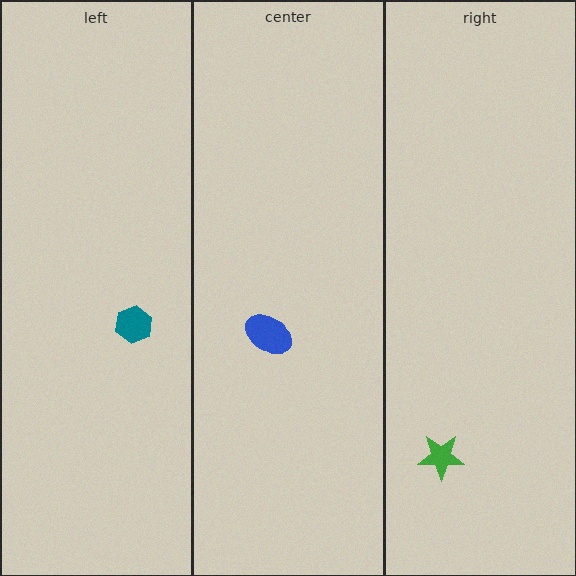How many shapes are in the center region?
1.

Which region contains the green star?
The right region.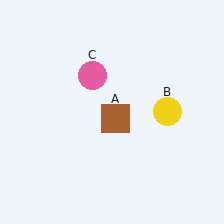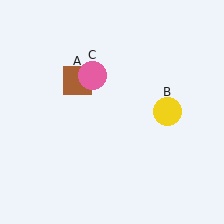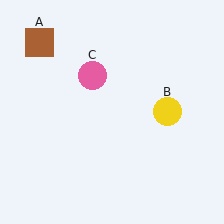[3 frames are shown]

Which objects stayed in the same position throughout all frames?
Yellow circle (object B) and pink circle (object C) remained stationary.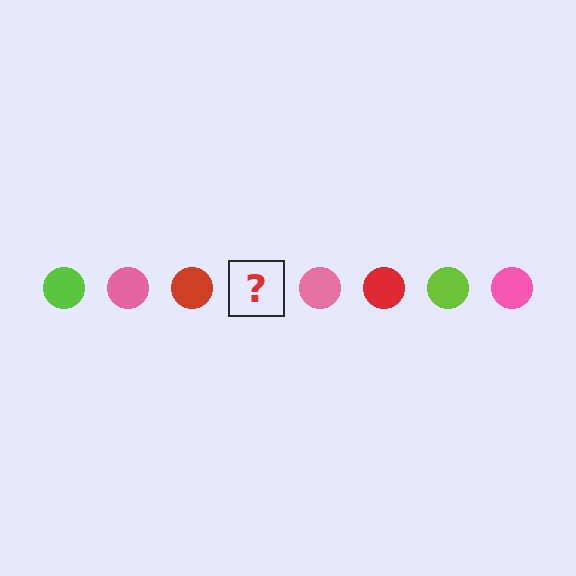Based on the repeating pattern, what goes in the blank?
The blank should be a lime circle.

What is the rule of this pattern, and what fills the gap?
The rule is that the pattern cycles through lime, pink, red circles. The gap should be filled with a lime circle.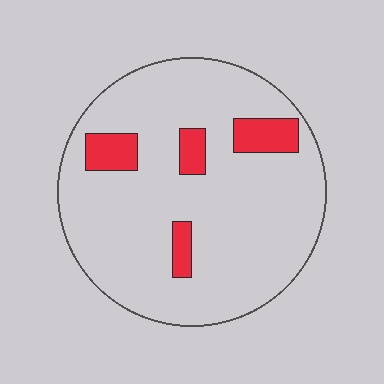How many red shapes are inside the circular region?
4.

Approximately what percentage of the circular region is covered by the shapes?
Approximately 10%.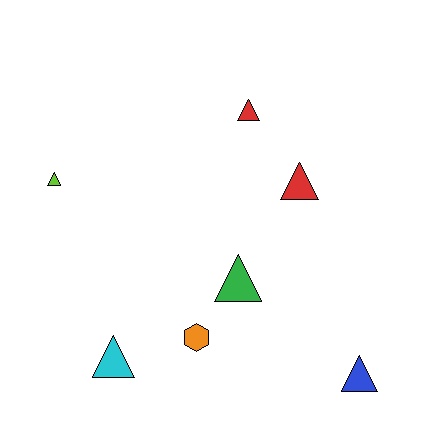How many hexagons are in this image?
There is 1 hexagon.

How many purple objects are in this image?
There are no purple objects.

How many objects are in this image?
There are 7 objects.